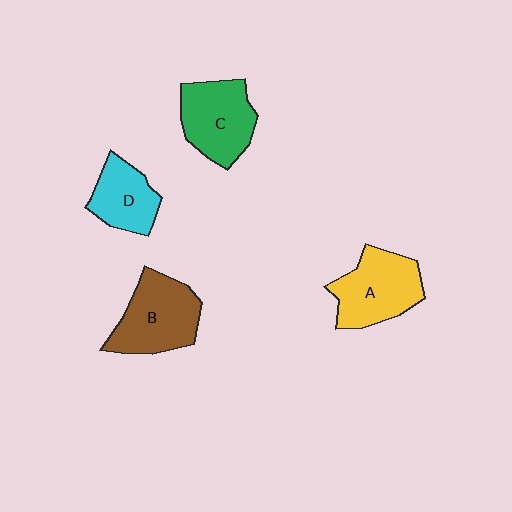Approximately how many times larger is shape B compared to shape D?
Approximately 1.4 times.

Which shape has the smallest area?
Shape D (cyan).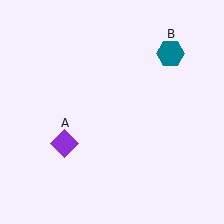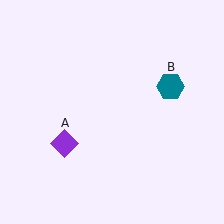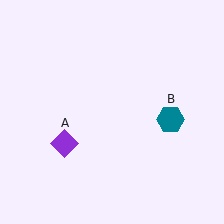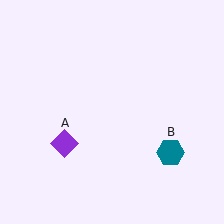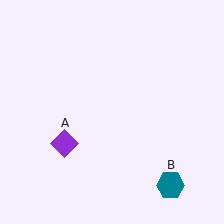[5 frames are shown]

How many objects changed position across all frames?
1 object changed position: teal hexagon (object B).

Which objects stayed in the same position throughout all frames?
Purple diamond (object A) remained stationary.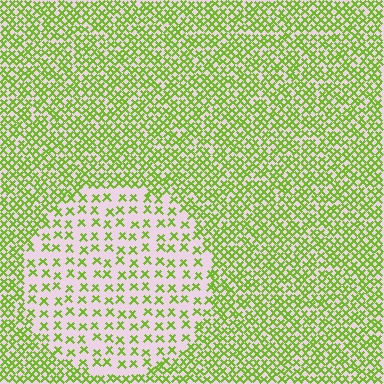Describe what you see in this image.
The image contains small lime elements arranged at two different densities. A circle-shaped region is visible where the elements are less densely packed than the surrounding area.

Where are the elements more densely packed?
The elements are more densely packed outside the circle boundary.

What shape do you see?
I see a circle.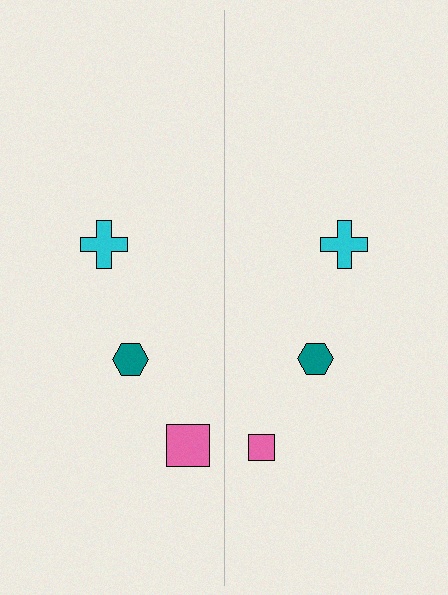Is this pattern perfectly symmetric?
No, the pattern is not perfectly symmetric. The pink square on the right side has a different size than its mirror counterpart.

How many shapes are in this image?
There are 6 shapes in this image.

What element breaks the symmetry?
The pink square on the right side has a different size than its mirror counterpart.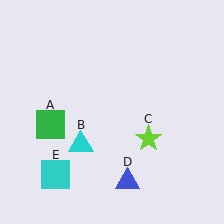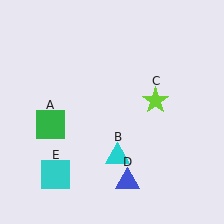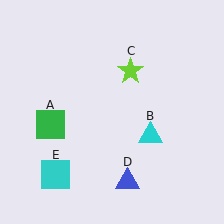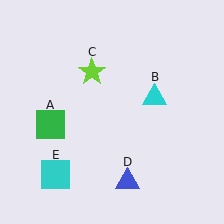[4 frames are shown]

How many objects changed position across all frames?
2 objects changed position: cyan triangle (object B), lime star (object C).